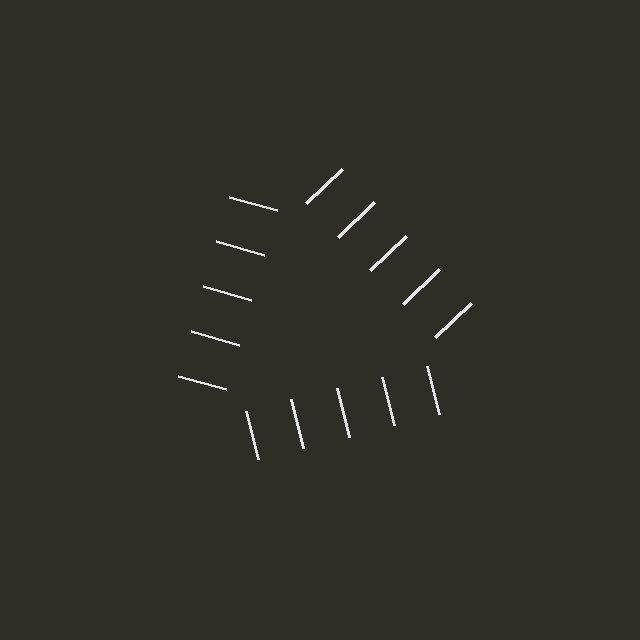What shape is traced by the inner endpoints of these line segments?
An illusory triangle — the line segments terminate on its edges but no continuous stroke is drawn.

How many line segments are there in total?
15 — 5 along each of the 3 edges.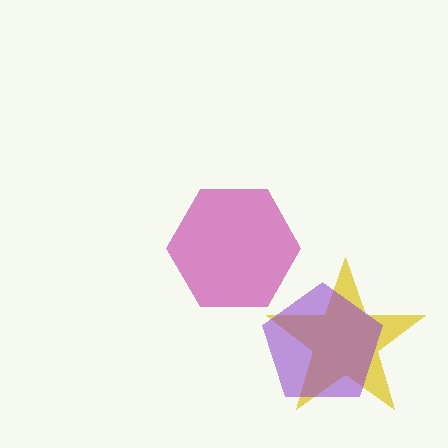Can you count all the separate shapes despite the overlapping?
Yes, there are 3 separate shapes.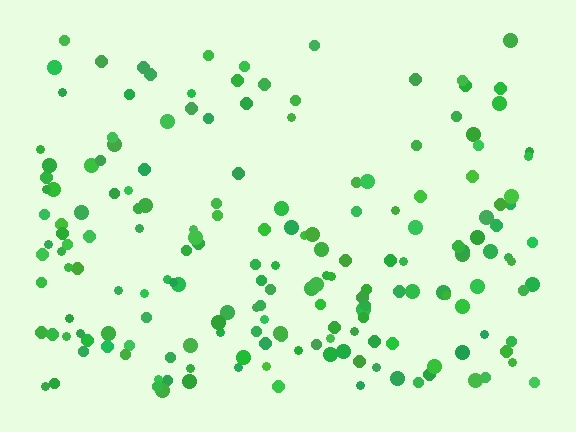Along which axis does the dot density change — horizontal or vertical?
Vertical.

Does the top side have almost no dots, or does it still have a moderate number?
Still a moderate number, just noticeably fewer than the bottom.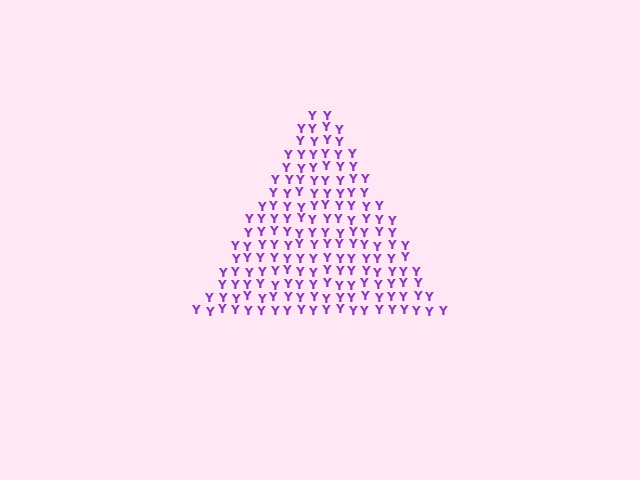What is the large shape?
The large shape is a triangle.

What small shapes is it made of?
It is made of small letter Y's.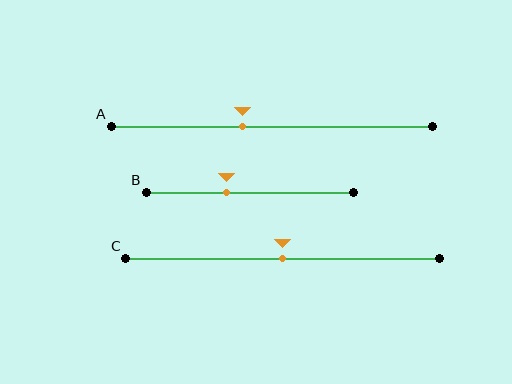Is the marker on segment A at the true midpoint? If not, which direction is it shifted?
No, the marker on segment A is shifted to the left by about 9% of the segment length.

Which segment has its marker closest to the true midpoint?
Segment C has its marker closest to the true midpoint.